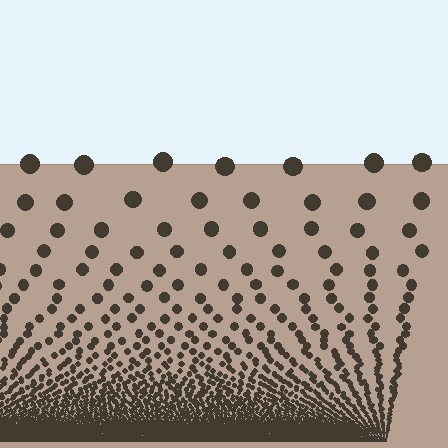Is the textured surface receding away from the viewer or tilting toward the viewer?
The surface appears to tilt toward the viewer. Texture elements get larger and sparser toward the top.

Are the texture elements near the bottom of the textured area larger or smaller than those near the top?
Smaller. The gradient is inverted — elements near the bottom are smaller and denser.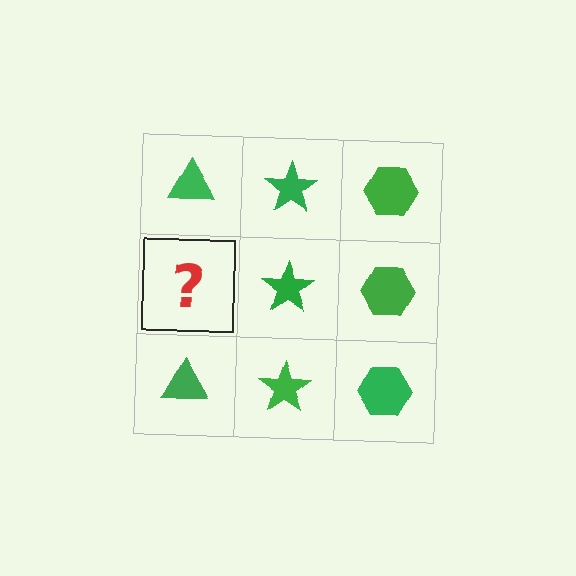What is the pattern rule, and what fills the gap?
The rule is that each column has a consistent shape. The gap should be filled with a green triangle.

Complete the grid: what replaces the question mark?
The question mark should be replaced with a green triangle.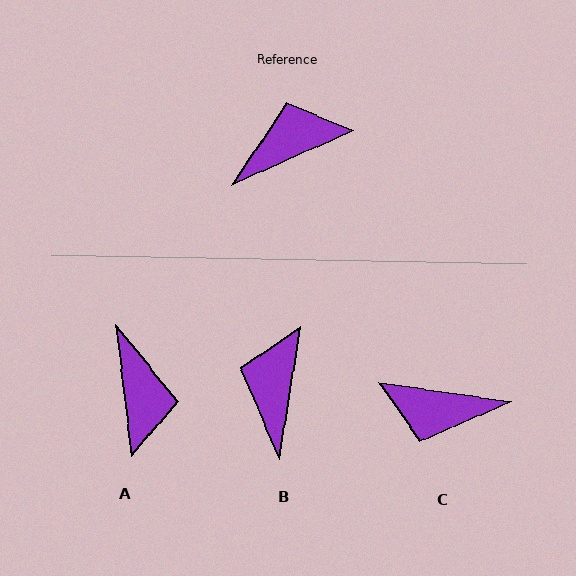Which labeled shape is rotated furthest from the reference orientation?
C, about 148 degrees away.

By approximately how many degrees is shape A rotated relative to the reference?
Approximately 107 degrees clockwise.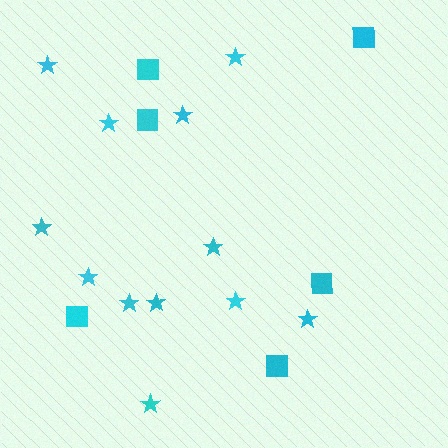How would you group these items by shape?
There are 2 groups: one group of stars (12) and one group of squares (6).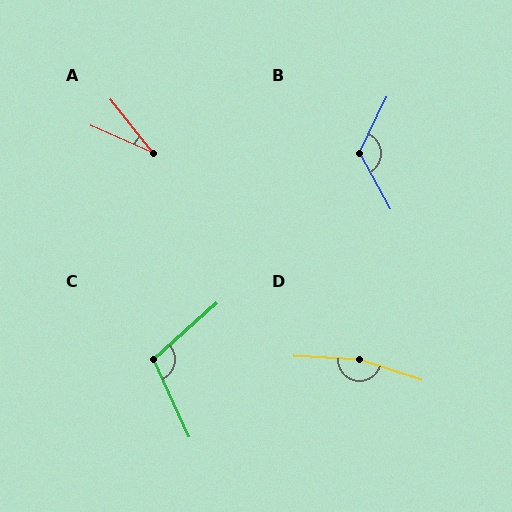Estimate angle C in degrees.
Approximately 107 degrees.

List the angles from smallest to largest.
A (27°), C (107°), B (126°), D (165°).